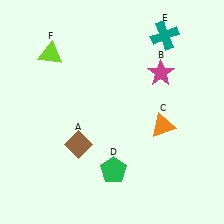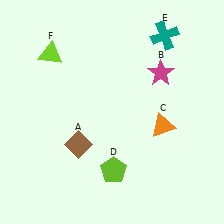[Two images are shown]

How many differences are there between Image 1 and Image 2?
There is 1 difference between the two images.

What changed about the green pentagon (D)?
In Image 1, D is green. In Image 2, it changed to lime.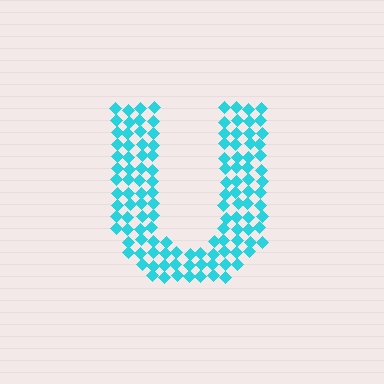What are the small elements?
The small elements are diamonds.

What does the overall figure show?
The overall figure shows the letter U.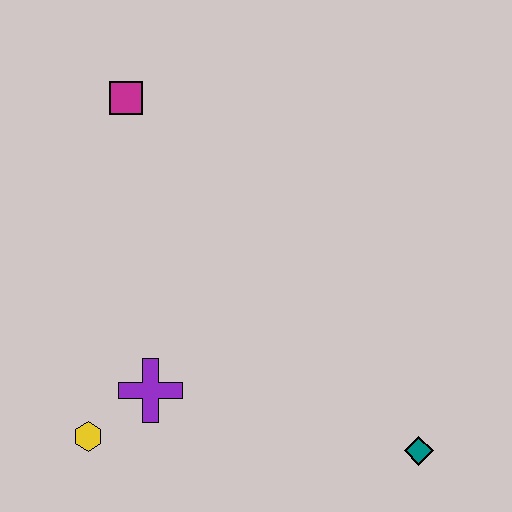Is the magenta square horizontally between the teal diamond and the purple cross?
No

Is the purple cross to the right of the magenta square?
Yes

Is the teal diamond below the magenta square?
Yes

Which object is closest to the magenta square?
The purple cross is closest to the magenta square.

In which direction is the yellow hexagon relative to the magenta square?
The yellow hexagon is below the magenta square.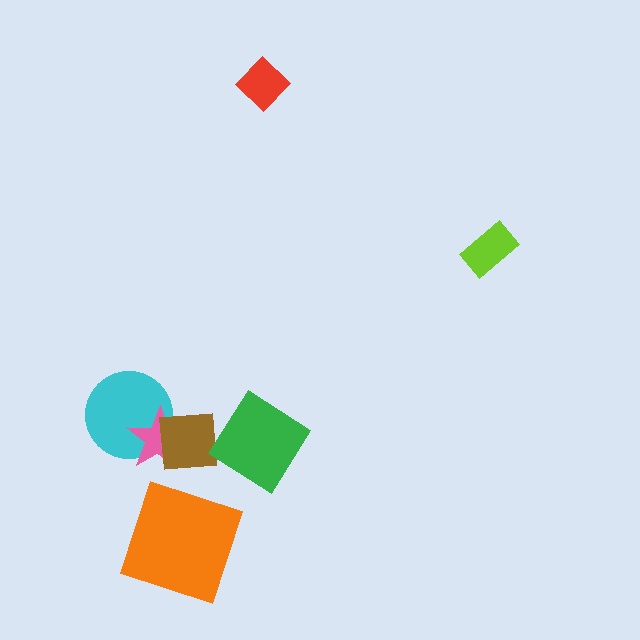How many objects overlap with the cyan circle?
1 object overlaps with the cyan circle.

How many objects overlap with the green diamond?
0 objects overlap with the green diamond.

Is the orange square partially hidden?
No, no other shape covers it.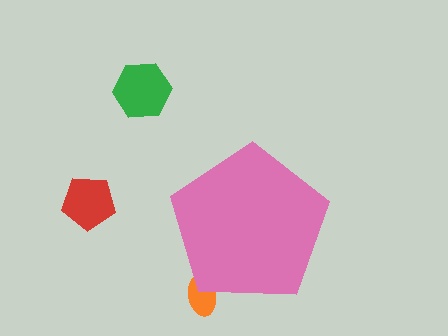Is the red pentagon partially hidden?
No, the red pentagon is fully visible.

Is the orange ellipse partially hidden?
Yes, the orange ellipse is partially hidden behind the pink pentagon.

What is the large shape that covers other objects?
A pink pentagon.